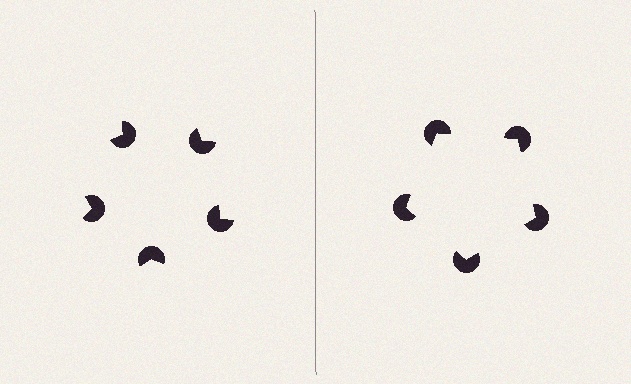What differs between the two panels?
The pac-man discs are positioned identically on both sides; only the wedge orientations differ. On the right they align to a pentagon; on the left they are misaligned.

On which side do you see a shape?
An illusory pentagon appears on the right side. On the left side the wedge cuts are rotated, so no coherent shape forms.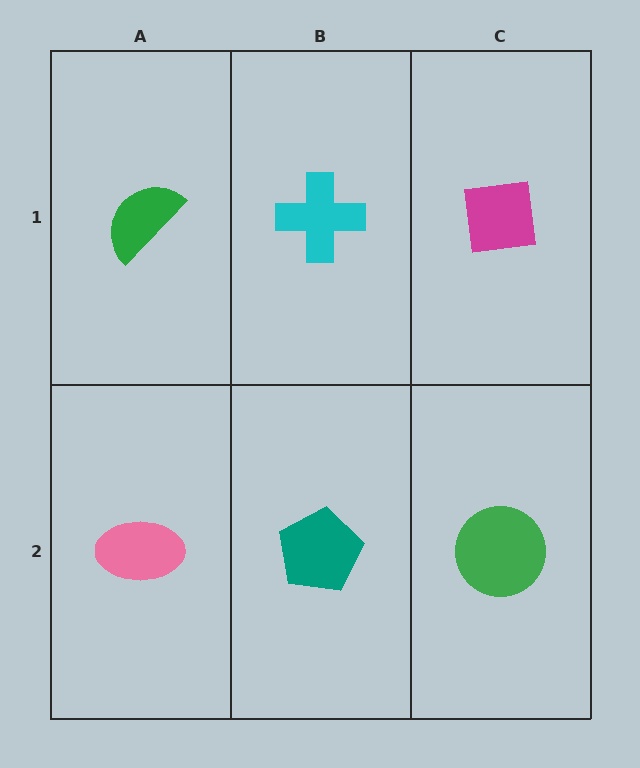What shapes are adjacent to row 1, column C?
A green circle (row 2, column C), a cyan cross (row 1, column B).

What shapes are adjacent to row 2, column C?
A magenta square (row 1, column C), a teal pentagon (row 2, column B).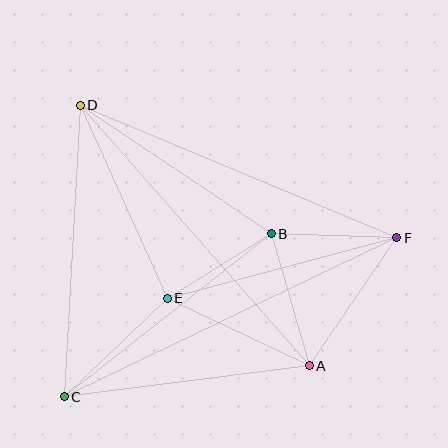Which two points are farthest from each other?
Points C and F are farthest from each other.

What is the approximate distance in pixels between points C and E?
The distance between C and E is approximately 143 pixels.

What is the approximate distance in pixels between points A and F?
The distance between A and F is approximately 155 pixels.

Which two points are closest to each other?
Points B and E are closest to each other.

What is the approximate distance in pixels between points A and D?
The distance between A and D is approximately 347 pixels.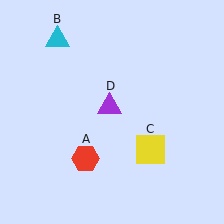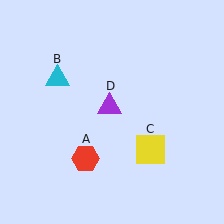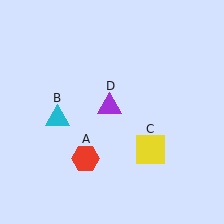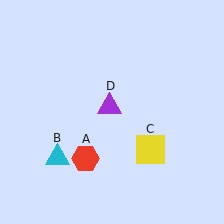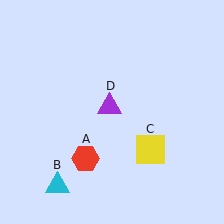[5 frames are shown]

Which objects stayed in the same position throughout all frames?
Red hexagon (object A) and yellow square (object C) and purple triangle (object D) remained stationary.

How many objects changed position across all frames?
1 object changed position: cyan triangle (object B).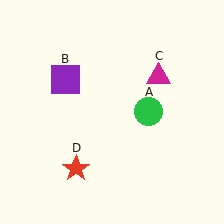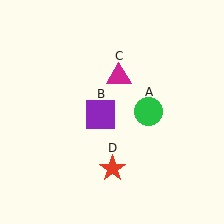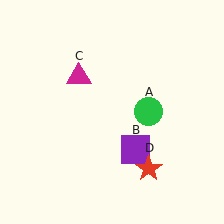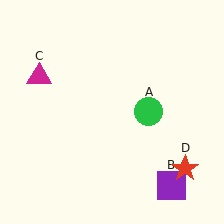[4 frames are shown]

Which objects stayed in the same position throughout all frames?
Green circle (object A) remained stationary.